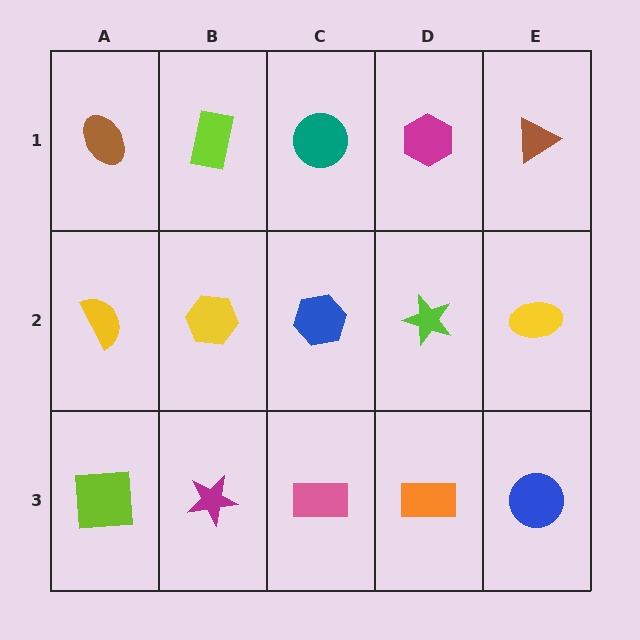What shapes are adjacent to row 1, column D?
A lime star (row 2, column D), a teal circle (row 1, column C), a brown triangle (row 1, column E).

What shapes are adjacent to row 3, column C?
A blue hexagon (row 2, column C), a magenta star (row 3, column B), an orange rectangle (row 3, column D).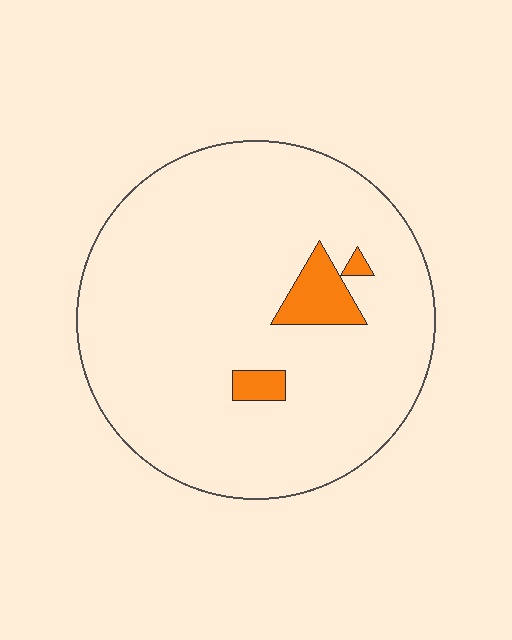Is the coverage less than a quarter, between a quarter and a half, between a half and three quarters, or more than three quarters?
Less than a quarter.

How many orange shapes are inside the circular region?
3.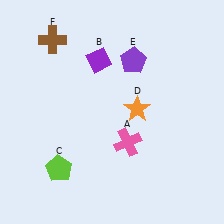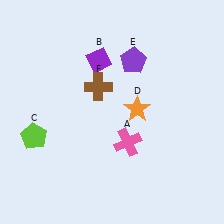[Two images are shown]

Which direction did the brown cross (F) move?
The brown cross (F) moved down.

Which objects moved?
The objects that moved are: the lime pentagon (C), the brown cross (F).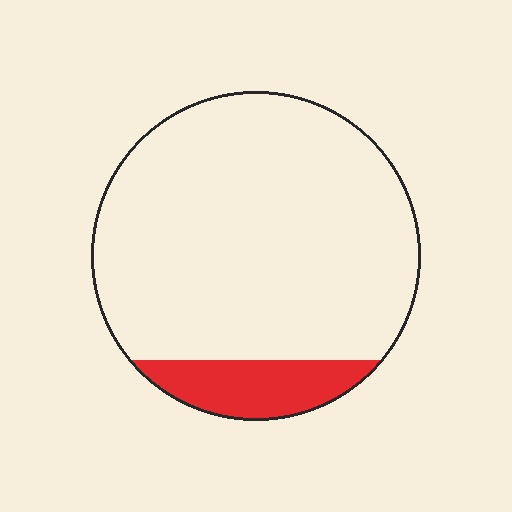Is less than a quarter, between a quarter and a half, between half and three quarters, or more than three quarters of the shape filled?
Less than a quarter.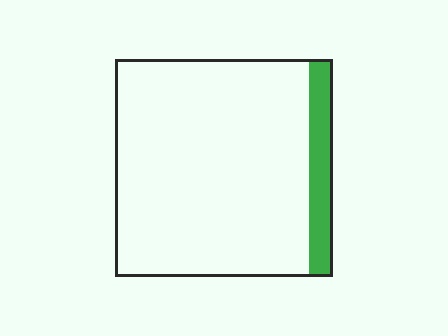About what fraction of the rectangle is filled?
About one tenth (1/10).